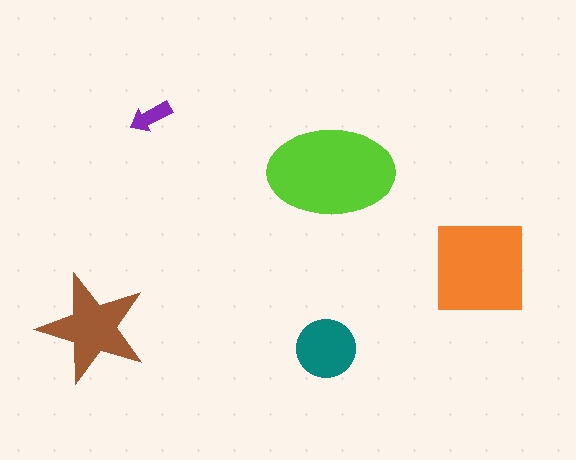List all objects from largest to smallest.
The lime ellipse, the orange square, the brown star, the teal circle, the purple arrow.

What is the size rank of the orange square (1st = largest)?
2nd.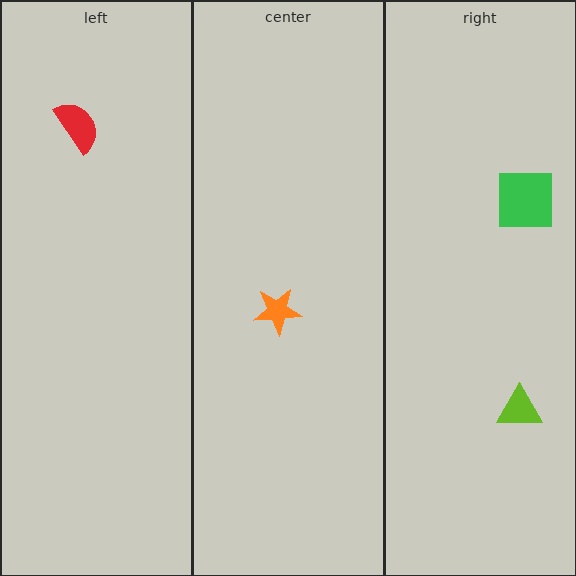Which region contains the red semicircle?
The left region.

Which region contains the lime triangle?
The right region.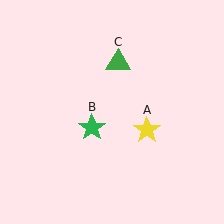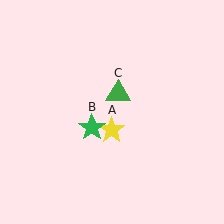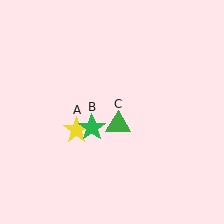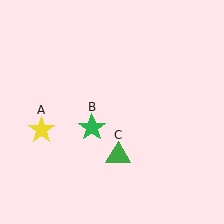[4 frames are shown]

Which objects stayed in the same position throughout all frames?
Green star (object B) remained stationary.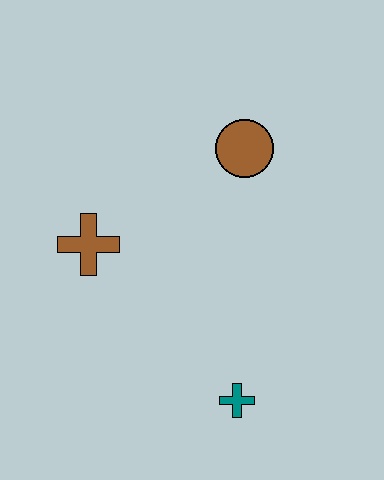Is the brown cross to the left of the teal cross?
Yes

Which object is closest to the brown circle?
The brown cross is closest to the brown circle.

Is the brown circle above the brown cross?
Yes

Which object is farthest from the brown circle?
The teal cross is farthest from the brown circle.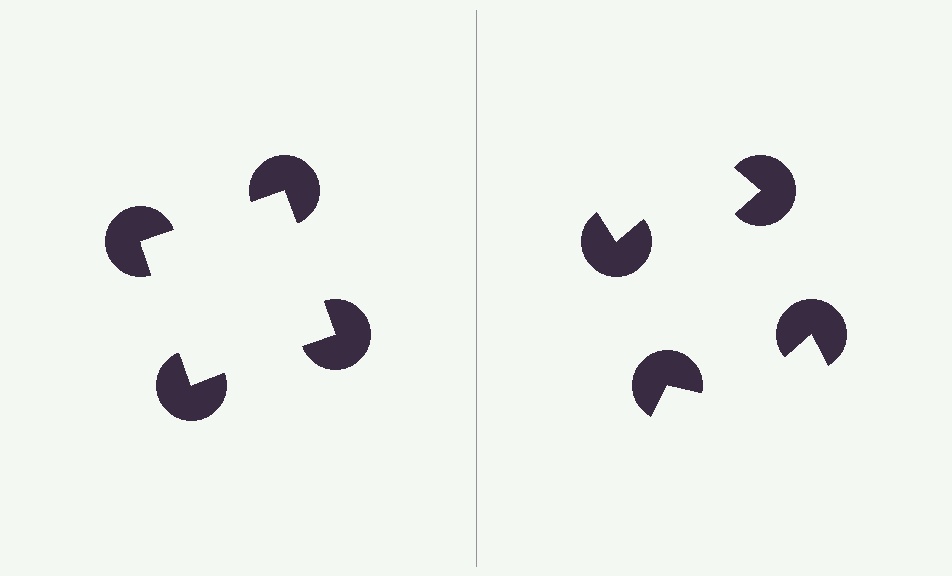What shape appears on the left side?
An illusory square.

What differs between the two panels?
The pac-man discs are positioned identically on both sides; only the wedge orientations differ. On the left they align to a square; on the right they are misaligned.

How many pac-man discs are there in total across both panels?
8 — 4 on each side.